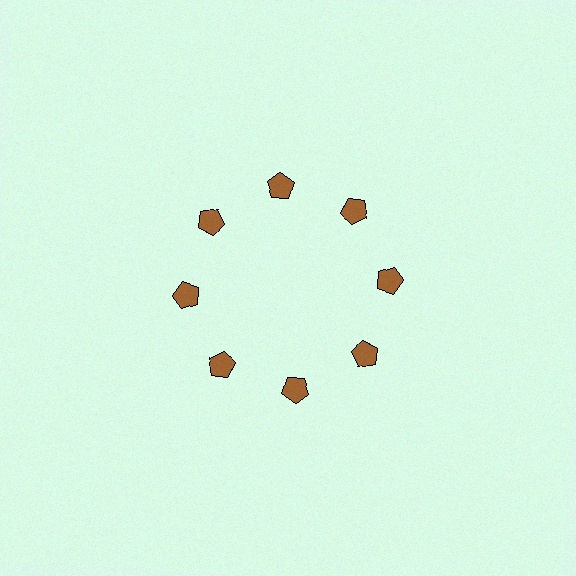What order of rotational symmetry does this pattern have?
This pattern has 8-fold rotational symmetry.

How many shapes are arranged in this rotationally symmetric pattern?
There are 8 shapes, arranged in 8 groups of 1.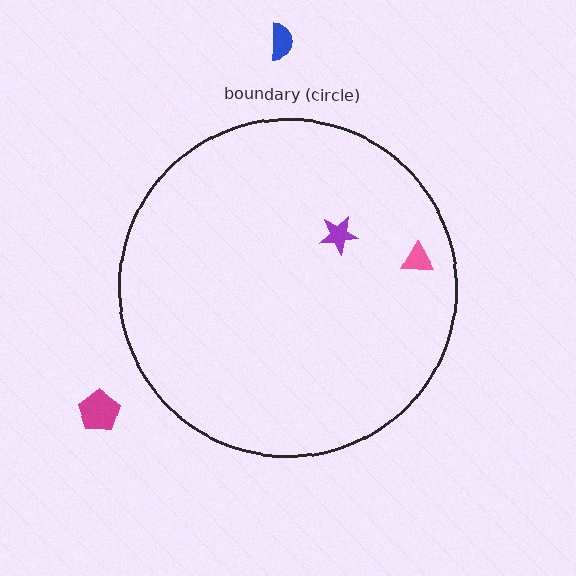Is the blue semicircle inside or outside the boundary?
Outside.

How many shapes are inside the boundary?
2 inside, 2 outside.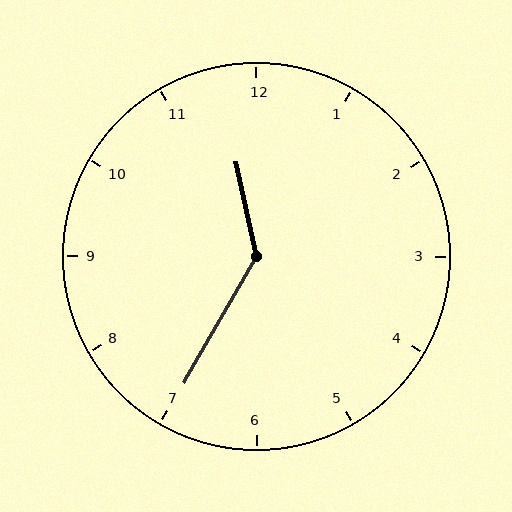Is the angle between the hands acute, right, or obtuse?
It is obtuse.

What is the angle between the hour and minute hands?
Approximately 138 degrees.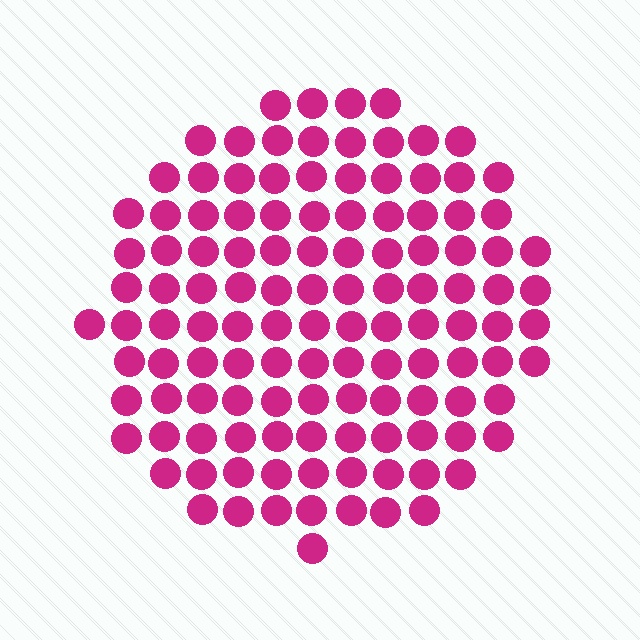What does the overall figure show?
The overall figure shows a circle.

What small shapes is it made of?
It is made of small circles.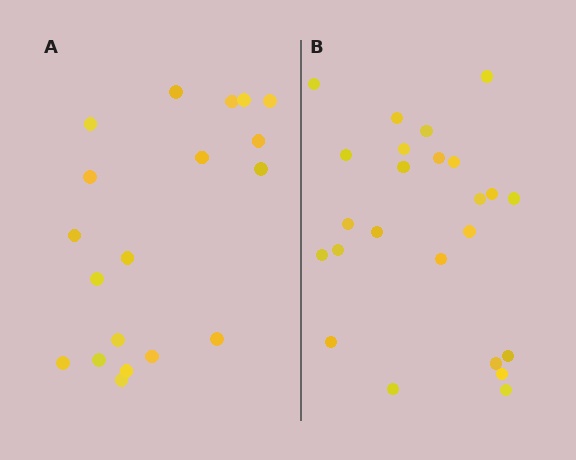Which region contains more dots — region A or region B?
Region B (the right region) has more dots.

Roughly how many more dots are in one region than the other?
Region B has about 5 more dots than region A.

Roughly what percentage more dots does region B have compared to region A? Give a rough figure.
About 25% more.